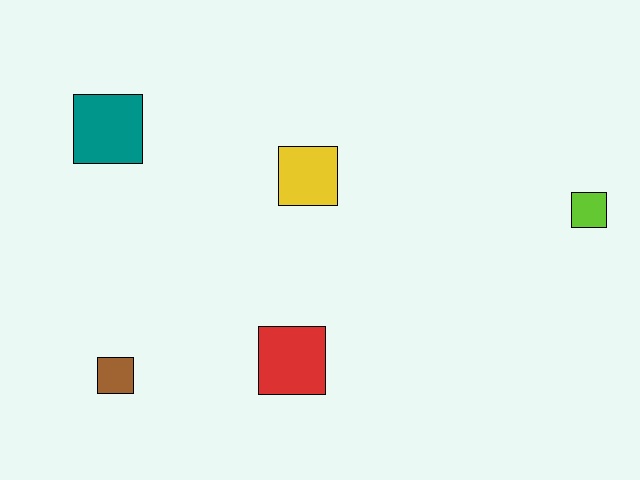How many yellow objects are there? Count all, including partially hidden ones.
There is 1 yellow object.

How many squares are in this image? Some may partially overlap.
There are 5 squares.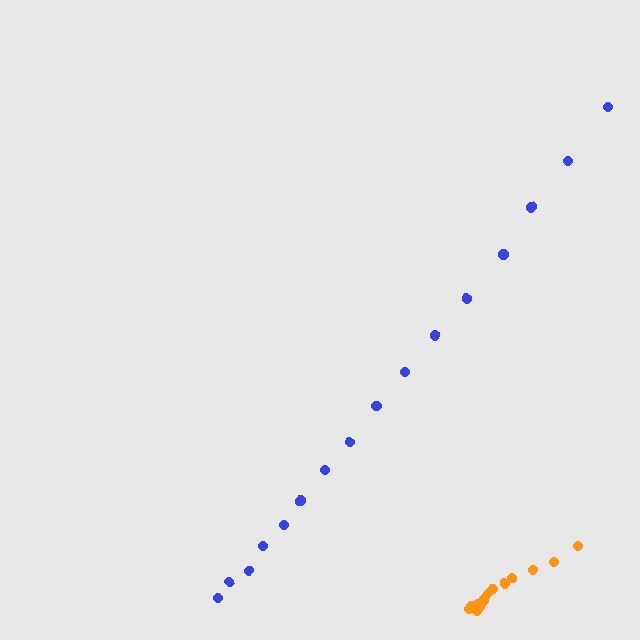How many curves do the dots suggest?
There are 2 distinct paths.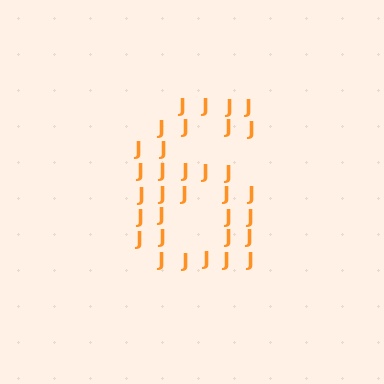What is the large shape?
The large shape is the digit 6.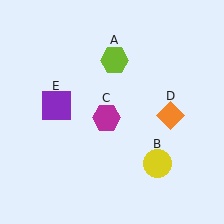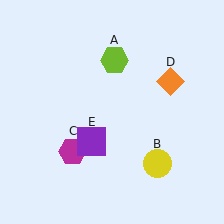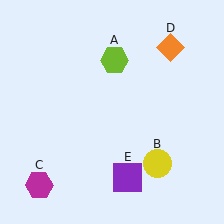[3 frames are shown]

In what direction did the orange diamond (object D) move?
The orange diamond (object D) moved up.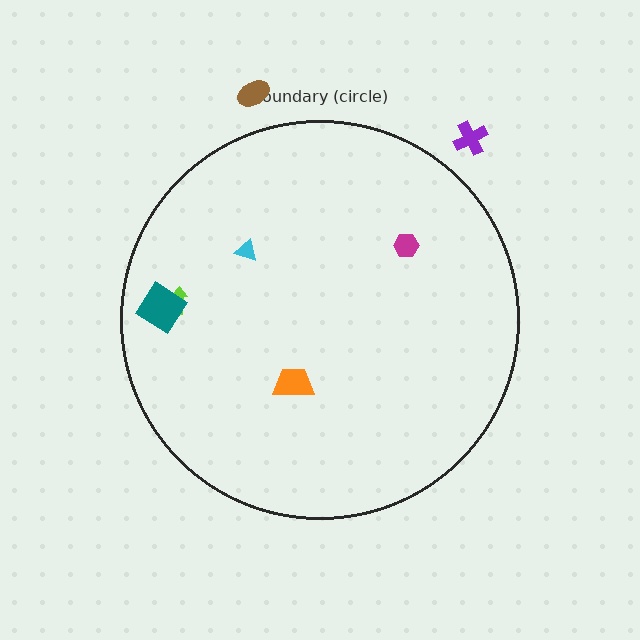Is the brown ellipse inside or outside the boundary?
Outside.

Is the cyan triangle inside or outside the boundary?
Inside.